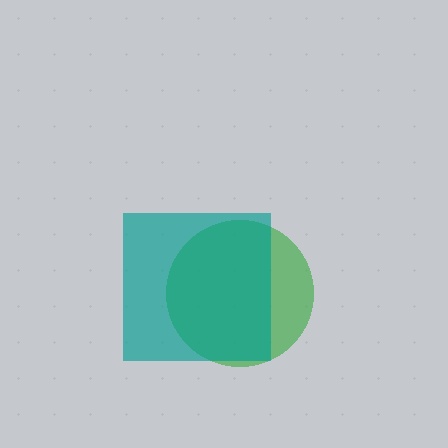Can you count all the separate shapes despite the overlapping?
Yes, there are 2 separate shapes.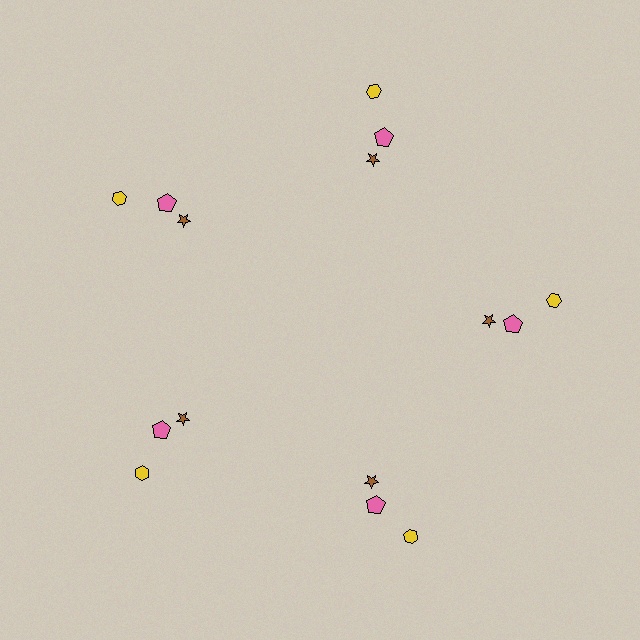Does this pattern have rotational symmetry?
Yes, this pattern has 5-fold rotational symmetry. It looks the same after rotating 72 degrees around the center.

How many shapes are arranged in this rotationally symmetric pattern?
There are 15 shapes, arranged in 5 groups of 3.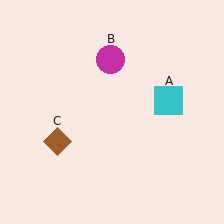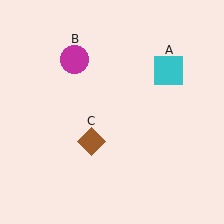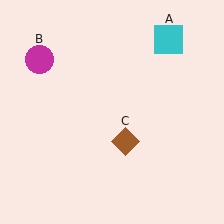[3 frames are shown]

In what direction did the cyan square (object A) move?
The cyan square (object A) moved up.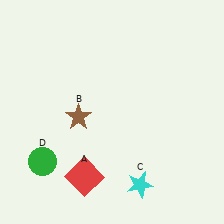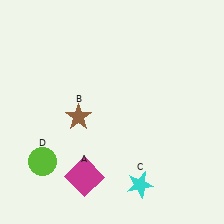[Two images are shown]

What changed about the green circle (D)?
In Image 1, D is green. In Image 2, it changed to lime.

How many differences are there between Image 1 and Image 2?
There are 2 differences between the two images.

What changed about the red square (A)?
In Image 1, A is red. In Image 2, it changed to magenta.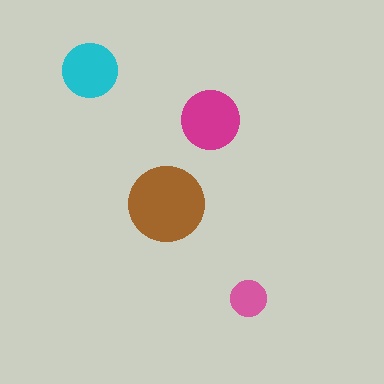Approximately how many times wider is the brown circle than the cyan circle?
About 1.5 times wider.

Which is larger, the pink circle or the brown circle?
The brown one.